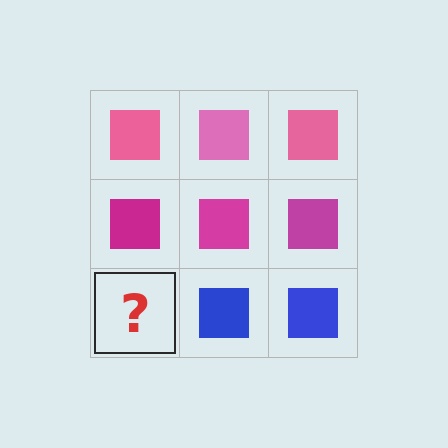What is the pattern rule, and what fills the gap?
The rule is that each row has a consistent color. The gap should be filled with a blue square.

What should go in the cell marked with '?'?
The missing cell should contain a blue square.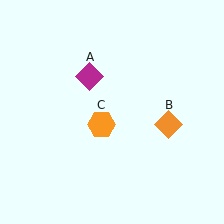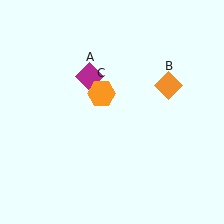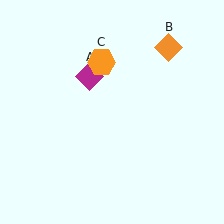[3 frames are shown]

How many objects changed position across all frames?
2 objects changed position: orange diamond (object B), orange hexagon (object C).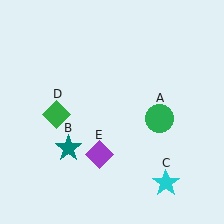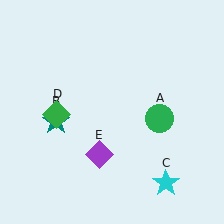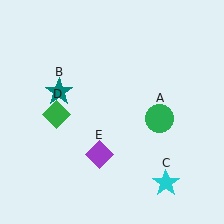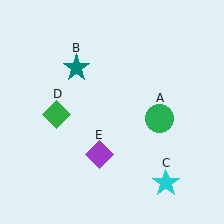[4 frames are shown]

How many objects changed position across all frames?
1 object changed position: teal star (object B).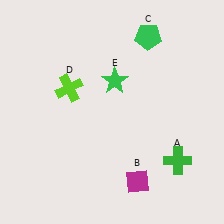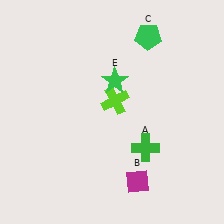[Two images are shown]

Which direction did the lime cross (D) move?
The lime cross (D) moved right.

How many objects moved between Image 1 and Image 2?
2 objects moved between the two images.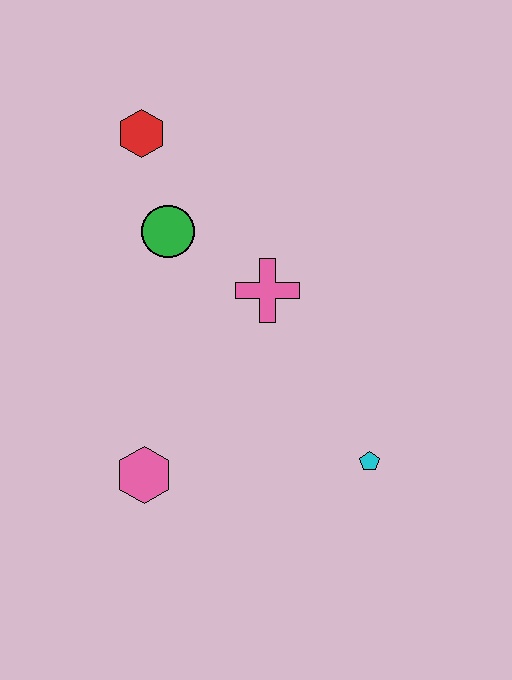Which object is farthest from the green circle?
The cyan pentagon is farthest from the green circle.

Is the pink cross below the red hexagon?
Yes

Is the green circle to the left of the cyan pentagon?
Yes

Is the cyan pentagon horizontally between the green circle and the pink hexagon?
No